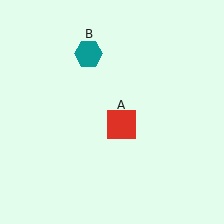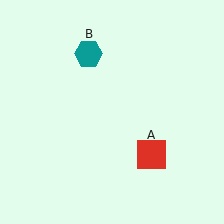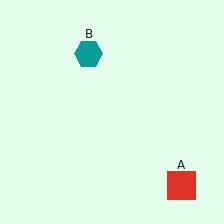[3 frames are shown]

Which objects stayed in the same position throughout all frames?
Teal hexagon (object B) remained stationary.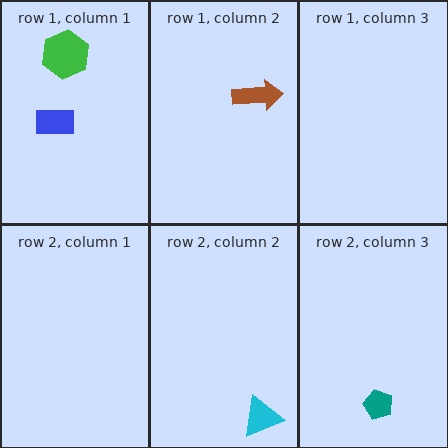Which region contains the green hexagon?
The row 1, column 1 region.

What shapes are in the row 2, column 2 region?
The cyan triangle.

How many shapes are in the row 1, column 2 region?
1.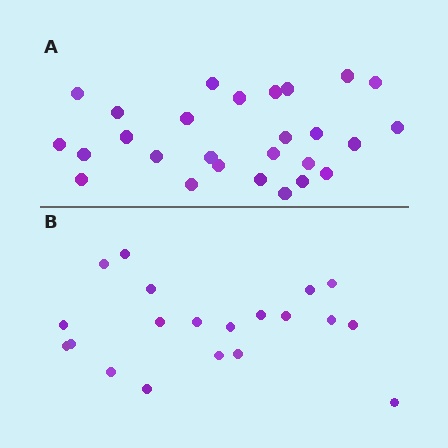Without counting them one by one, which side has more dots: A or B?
Region A (the top region) has more dots.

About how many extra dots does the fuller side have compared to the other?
Region A has roughly 8 or so more dots than region B.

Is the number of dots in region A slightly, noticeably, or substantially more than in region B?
Region A has noticeably more, but not dramatically so. The ratio is roughly 1.4 to 1.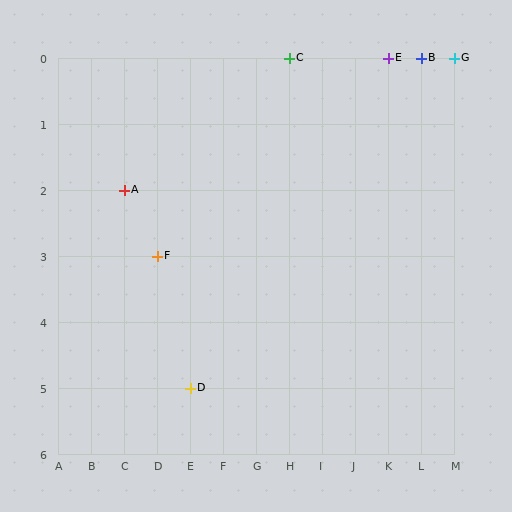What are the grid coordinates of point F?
Point F is at grid coordinates (D, 3).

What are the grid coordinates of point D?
Point D is at grid coordinates (E, 5).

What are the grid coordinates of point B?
Point B is at grid coordinates (L, 0).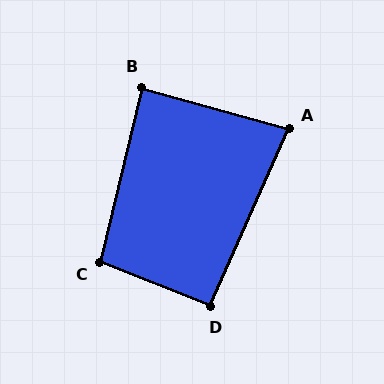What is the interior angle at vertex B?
Approximately 88 degrees (approximately right).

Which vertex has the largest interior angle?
C, at approximately 98 degrees.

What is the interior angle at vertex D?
Approximately 92 degrees (approximately right).